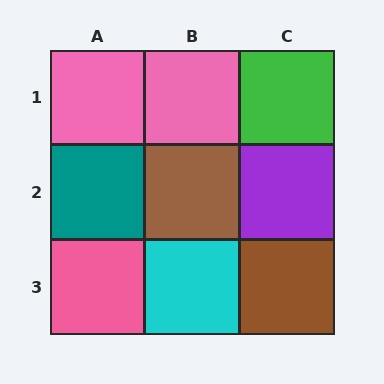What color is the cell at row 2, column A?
Teal.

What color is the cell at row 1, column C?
Green.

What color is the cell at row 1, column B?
Pink.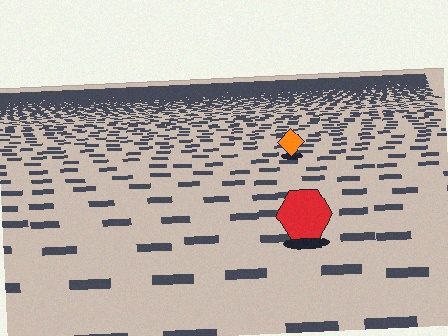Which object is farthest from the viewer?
The orange diamond is farthest from the viewer. It appears smaller and the ground texture around it is denser.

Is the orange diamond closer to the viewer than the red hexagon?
No. The red hexagon is closer — you can tell from the texture gradient: the ground texture is coarser near it.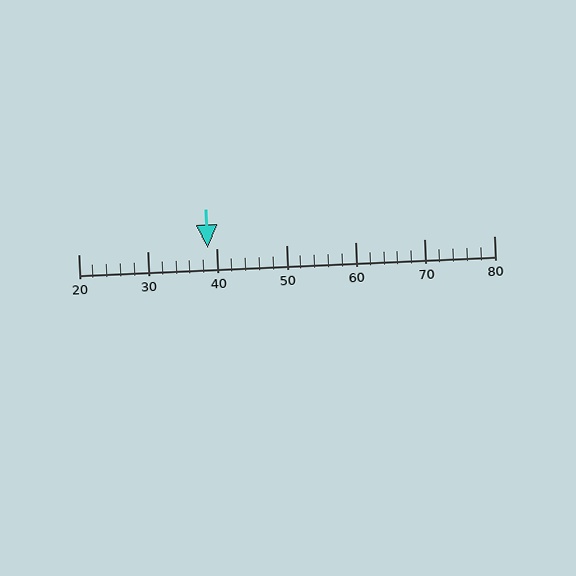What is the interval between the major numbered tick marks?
The major tick marks are spaced 10 units apart.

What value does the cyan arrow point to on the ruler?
The cyan arrow points to approximately 39.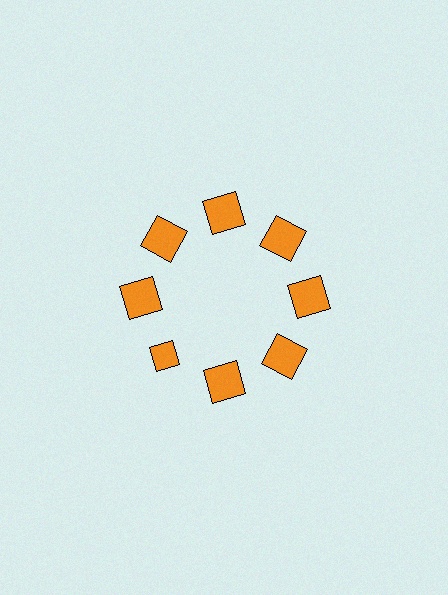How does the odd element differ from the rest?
It has a different shape: diamond instead of square.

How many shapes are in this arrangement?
There are 8 shapes arranged in a ring pattern.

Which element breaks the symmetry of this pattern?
The orange diamond at roughly the 8 o'clock position breaks the symmetry. All other shapes are orange squares.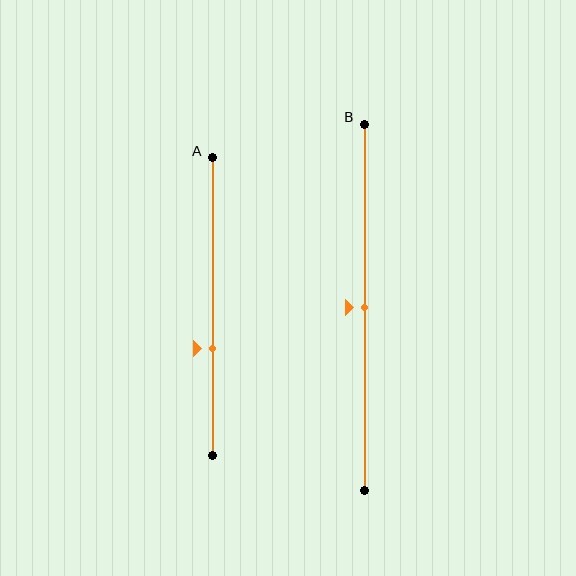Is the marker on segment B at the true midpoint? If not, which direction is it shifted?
Yes, the marker on segment B is at the true midpoint.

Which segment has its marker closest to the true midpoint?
Segment B has its marker closest to the true midpoint.